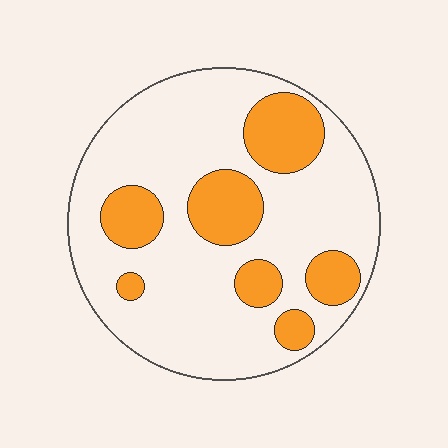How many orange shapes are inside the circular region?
7.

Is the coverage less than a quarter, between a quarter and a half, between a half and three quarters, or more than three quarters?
Between a quarter and a half.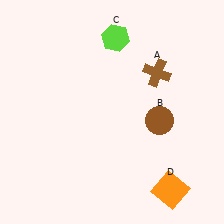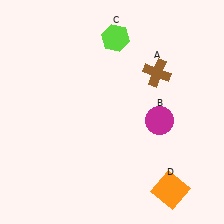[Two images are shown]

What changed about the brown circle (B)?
In Image 1, B is brown. In Image 2, it changed to magenta.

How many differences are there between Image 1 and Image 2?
There is 1 difference between the two images.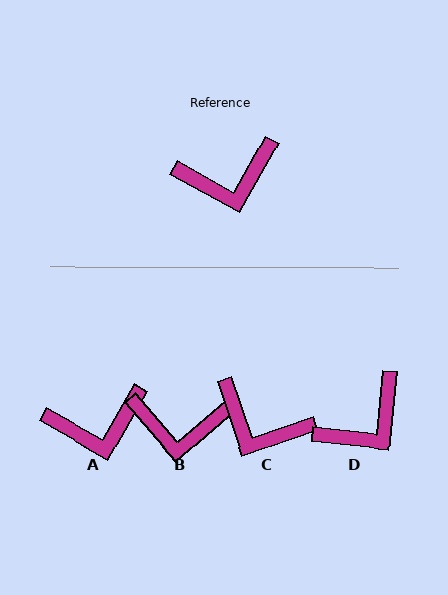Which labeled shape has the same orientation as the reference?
A.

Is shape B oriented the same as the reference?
No, it is off by about 20 degrees.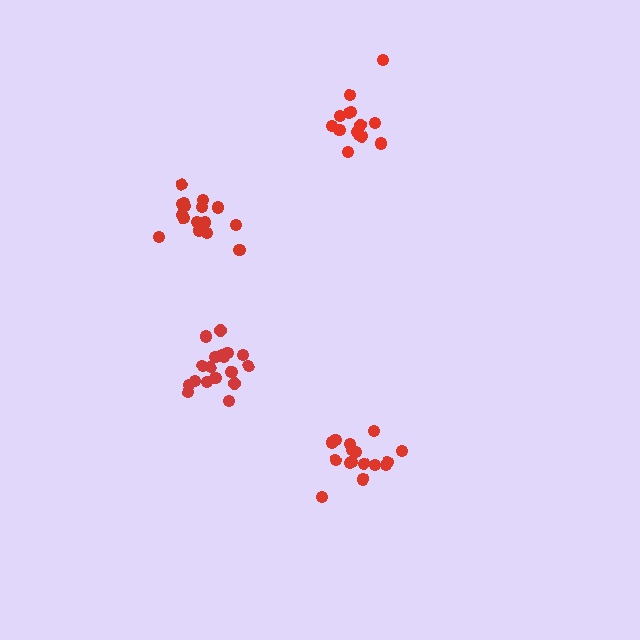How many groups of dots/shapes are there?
There are 4 groups.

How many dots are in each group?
Group 1: 16 dots, Group 2: 18 dots, Group 3: 14 dots, Group 4: 17 dots (65 total).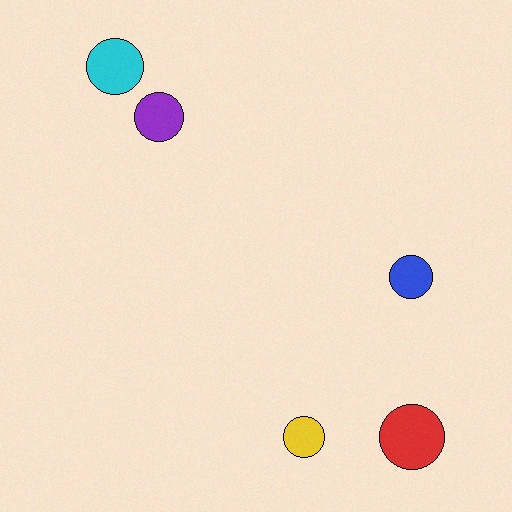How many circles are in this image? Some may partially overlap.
There are 5 circles.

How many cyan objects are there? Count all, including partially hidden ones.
There is 1 cyan object.